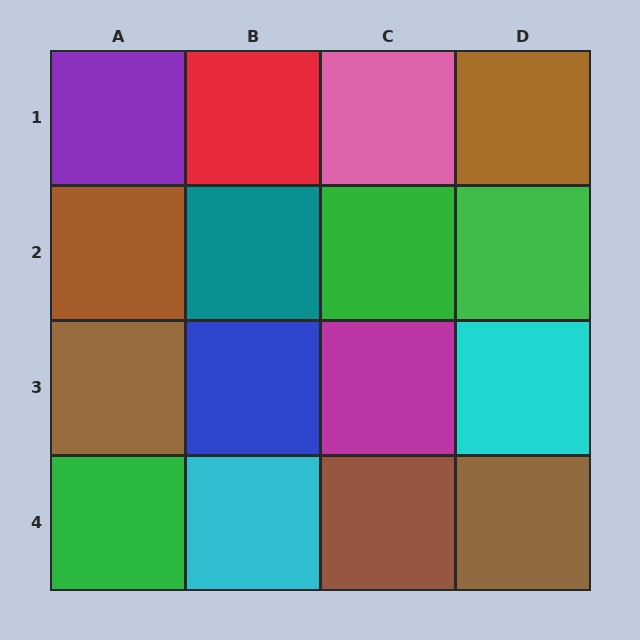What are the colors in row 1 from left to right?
Purple, red, pink, brown.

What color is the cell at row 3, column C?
Magenta.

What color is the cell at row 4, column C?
Brown.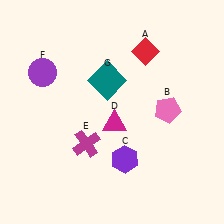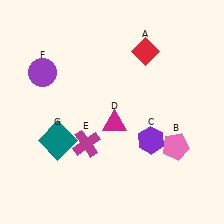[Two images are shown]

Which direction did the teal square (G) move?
The teal square (G) moved down.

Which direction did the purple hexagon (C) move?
The purple hexagon (C) moved right.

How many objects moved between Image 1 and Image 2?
3 objects moved between the two images.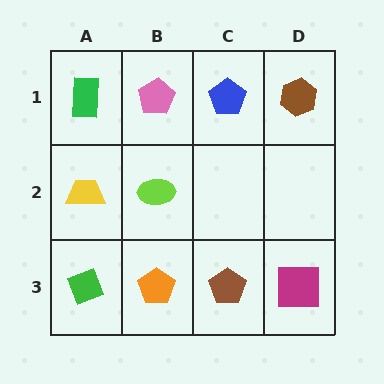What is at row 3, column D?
A magenta square.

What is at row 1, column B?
A pink pentagon.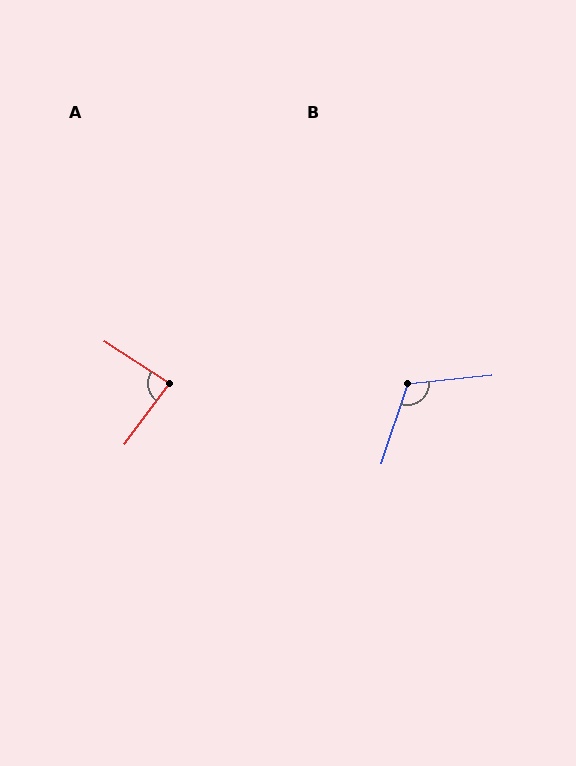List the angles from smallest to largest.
A (86°), B (114°).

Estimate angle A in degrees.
Approximately 86 degrees.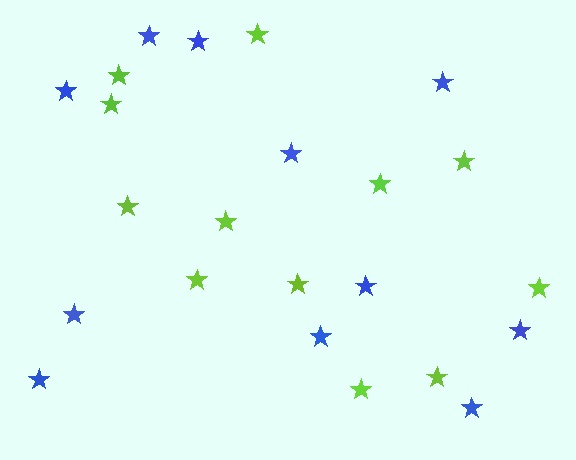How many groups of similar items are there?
There are 2 groups: one group of lime stars (12) and one group of blue stars (11).